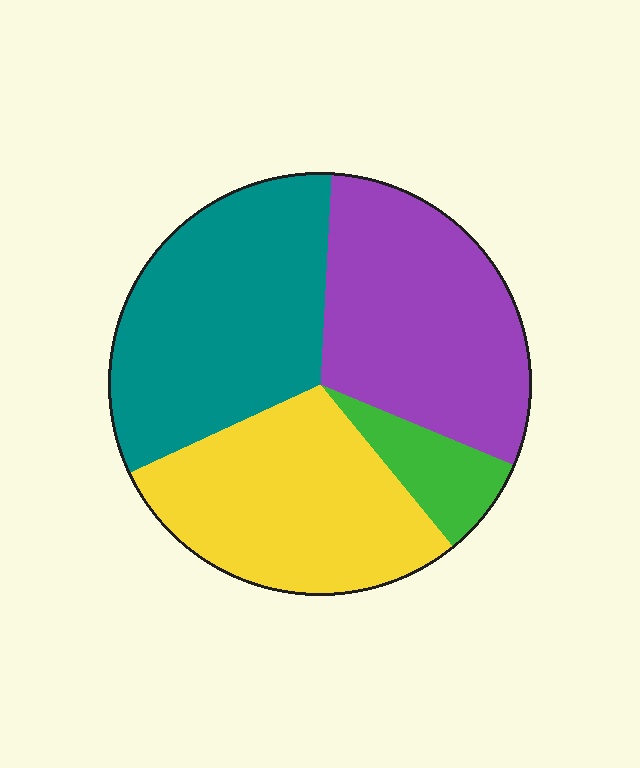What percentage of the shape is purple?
Purple takes up about one third (1/3) of the shape.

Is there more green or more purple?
Purple.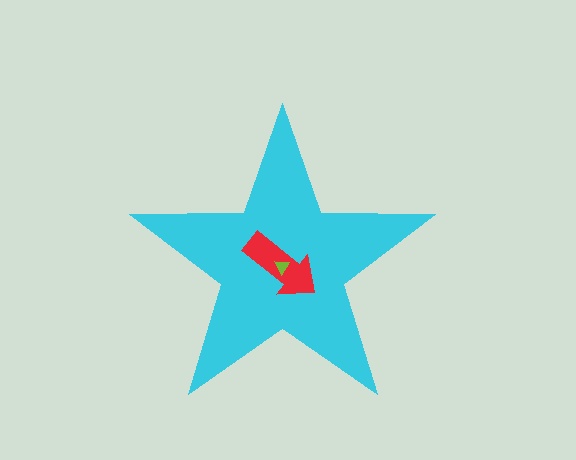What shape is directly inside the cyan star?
The red arrow.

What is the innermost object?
The lime triangle.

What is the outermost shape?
The cyan star.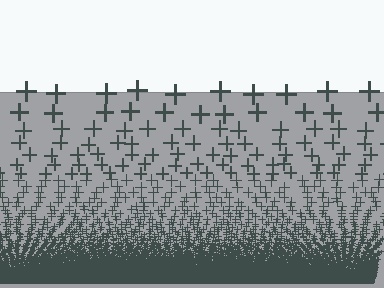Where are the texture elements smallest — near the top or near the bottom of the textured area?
Near the bottom.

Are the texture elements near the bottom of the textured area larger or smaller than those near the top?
Smaller. The gradient is inverted — elements near the bottom are smaller and denser.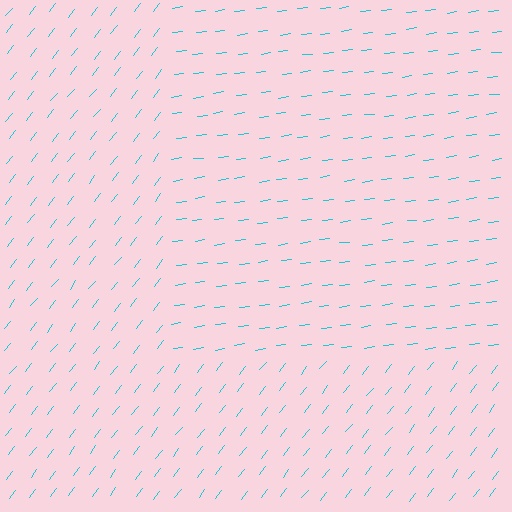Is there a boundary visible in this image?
Yes, there is a texture boundary formed by a change in line orientation.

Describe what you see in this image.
The image is filled with small cyan line segments. A rectangle region in the image has lines oriented differently from the surrounding lines, creating a visible texture boundary.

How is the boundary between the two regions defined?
The boundary is defined purely by a change in line orientation (approximately 45 degrees difference). All lines are the same color and thickness.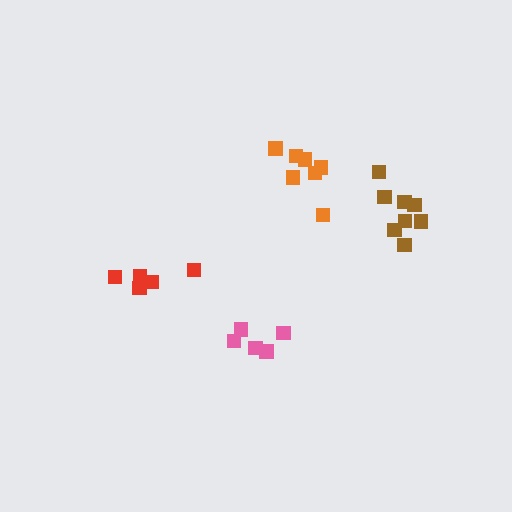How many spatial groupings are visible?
There are 4 spatial groupings.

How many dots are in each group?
Group 1: 7 dots, Group 2: 8 dots, Group 3: 5 dots, Group 4: 5 dots (25 total).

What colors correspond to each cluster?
The clusters are colored: orange, brown, pink, red.